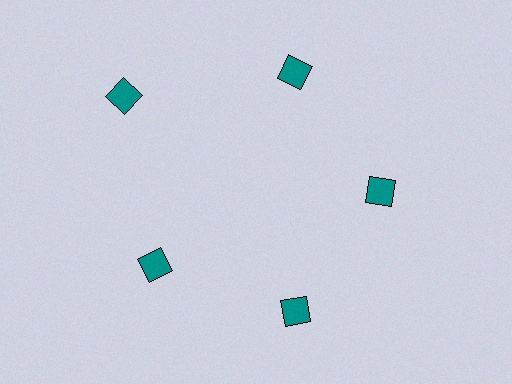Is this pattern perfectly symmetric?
No. The 5 teal squares are arranged in a ring, but one element near the 10 o'clock position is pushed outward from the center, breaking the 5-fold rotational symmetry.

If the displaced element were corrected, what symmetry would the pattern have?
It would have 5-fold rotational symmetry — the pattern would map onto itself every 72 degrees.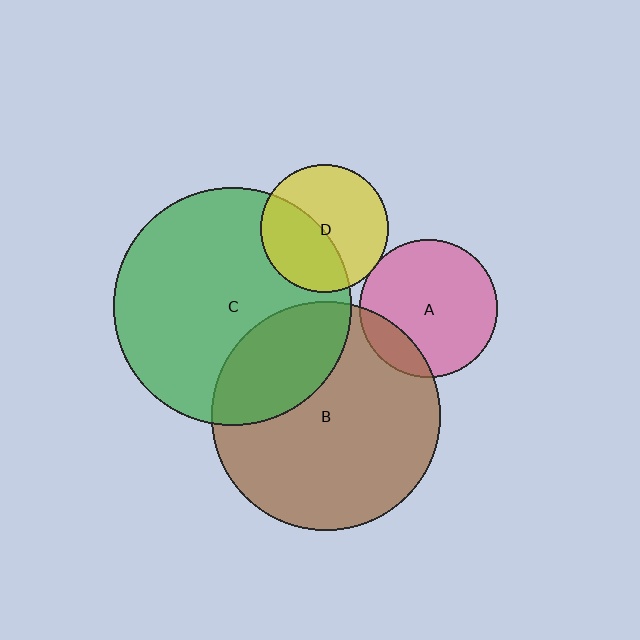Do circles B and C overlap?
Yes.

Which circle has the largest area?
Circle C (green).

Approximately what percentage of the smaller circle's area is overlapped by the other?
Approximately 30%.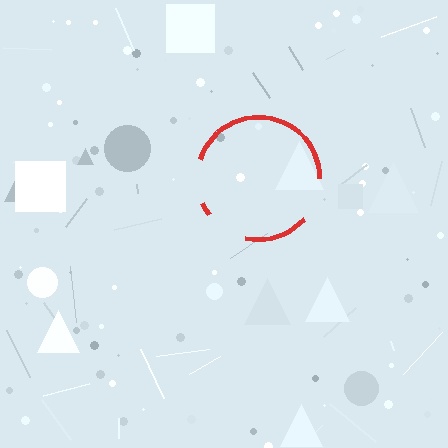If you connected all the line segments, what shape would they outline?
They would outline a circle.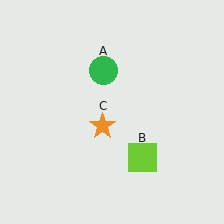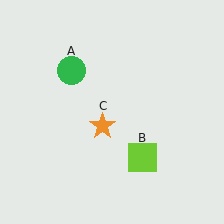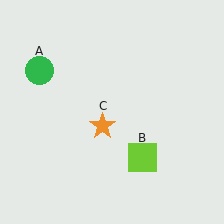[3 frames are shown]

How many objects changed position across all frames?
1 object changed position: green circle (object A).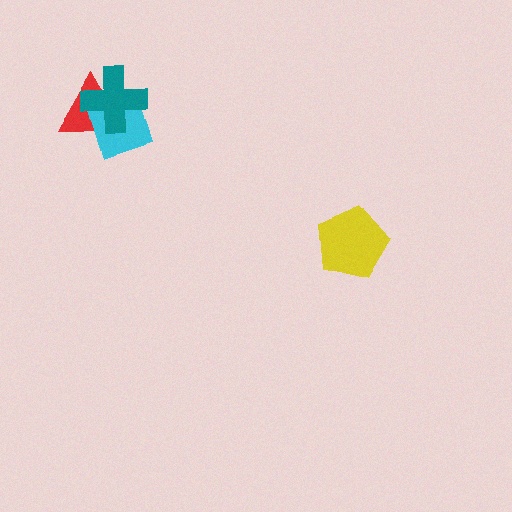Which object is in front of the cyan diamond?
The teal cross is in front of the cyan diamond.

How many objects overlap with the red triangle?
2 objects overlap with the red triangle.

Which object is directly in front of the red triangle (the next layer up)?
The cyan diamond is directly in front of the red triangle.